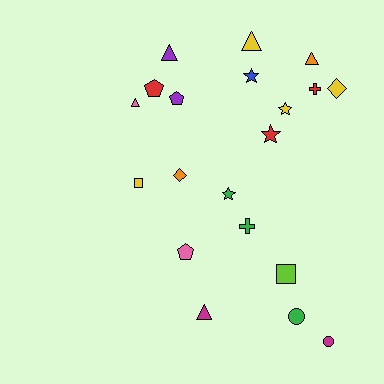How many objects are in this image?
There are 20 objects.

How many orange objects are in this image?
There are 2 orange objects.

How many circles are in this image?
There are 2 circles.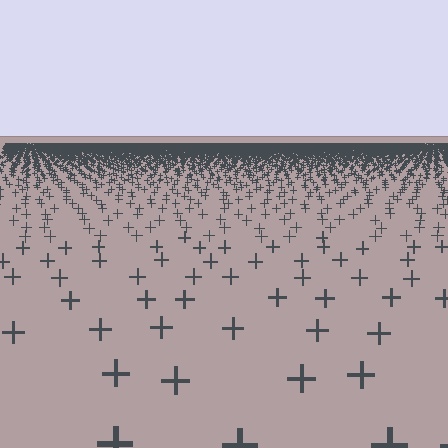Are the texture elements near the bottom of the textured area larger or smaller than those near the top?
Larger. Near the bottom, elements are closer to the viewer and appear at a bigger on-screen size.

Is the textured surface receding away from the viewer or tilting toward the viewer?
The surface is receding away from the viewer. Texture elements get smaller and denser toward the top.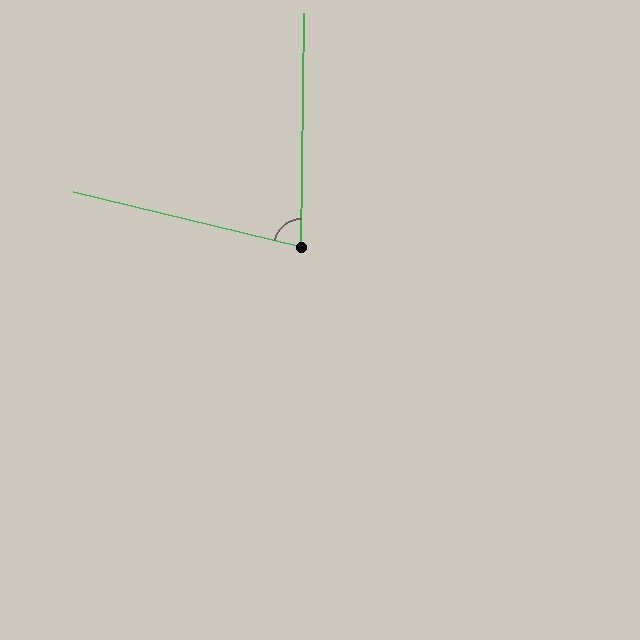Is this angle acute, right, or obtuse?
It is acute.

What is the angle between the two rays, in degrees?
Approximately 77 degrees.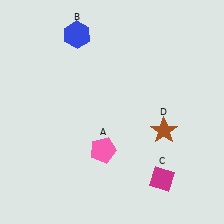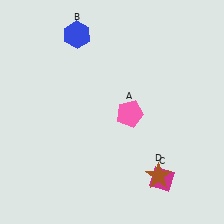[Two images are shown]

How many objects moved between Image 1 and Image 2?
2 objects moved between the two images.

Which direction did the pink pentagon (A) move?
The pink pentagon (A) moved up.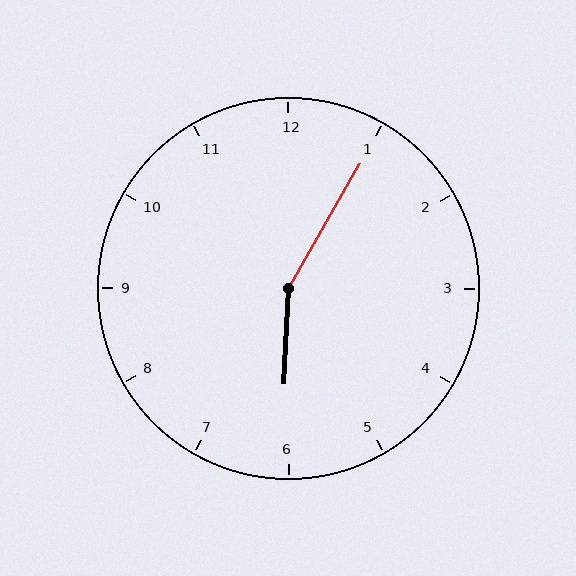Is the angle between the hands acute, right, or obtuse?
It is obtuse.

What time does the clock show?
6:05.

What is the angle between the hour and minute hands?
Approximately 152 degrees.